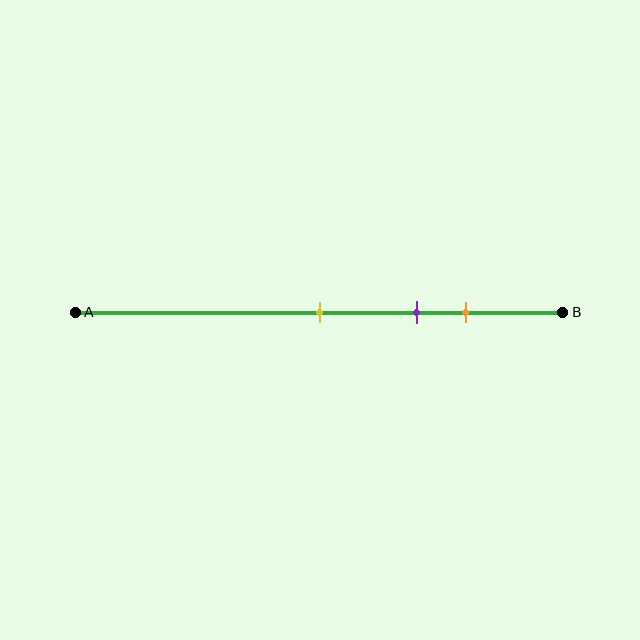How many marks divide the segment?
There are 3 marks dividing the segment.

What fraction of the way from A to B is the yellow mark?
The yellow mark is approximately 50% (0.5) of the way from A to B.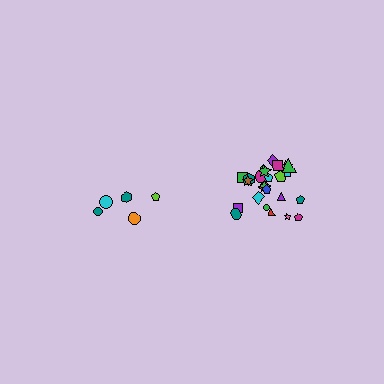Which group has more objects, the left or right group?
The right group.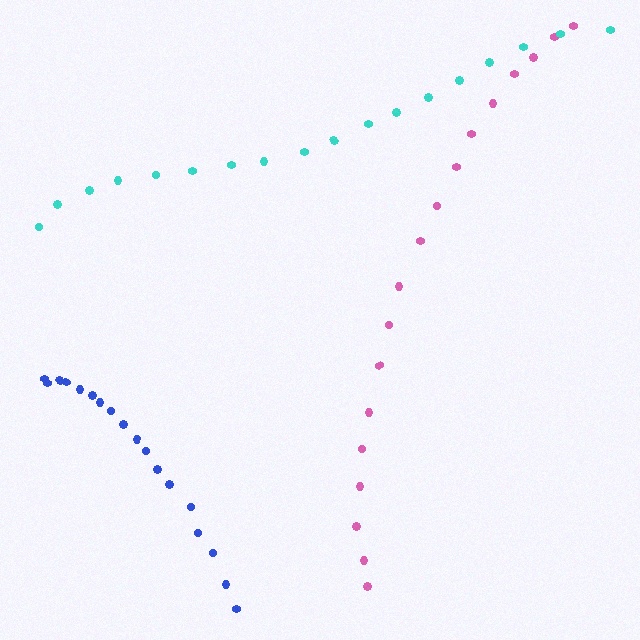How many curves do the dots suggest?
There are 3 distinct paths.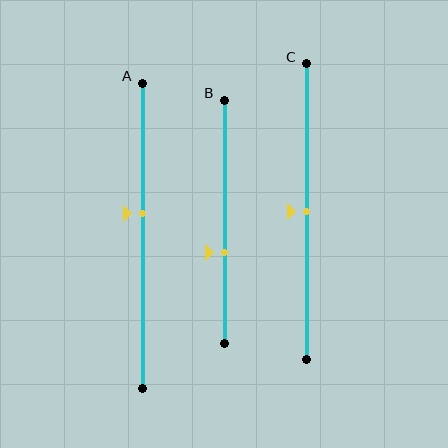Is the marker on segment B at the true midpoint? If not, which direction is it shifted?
No, the marker on segment B is shifted downward by about 12% of the segment length.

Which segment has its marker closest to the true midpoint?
Segment C has its marker closest to the true midpoint.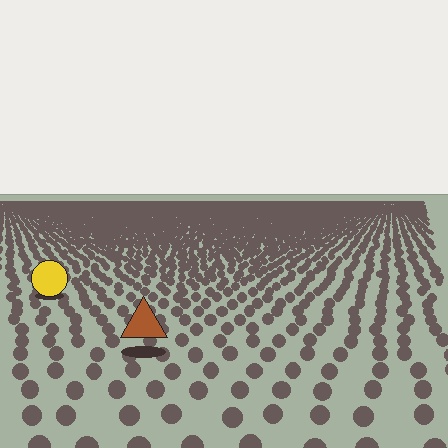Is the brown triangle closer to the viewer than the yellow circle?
Yes. The brown triangle is closer — you can tell from the texture gradient: the ground texture is coarser near it.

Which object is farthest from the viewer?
The yellow circle is farthest from the viewer. It appears smaller and the ground texture around it is denser.